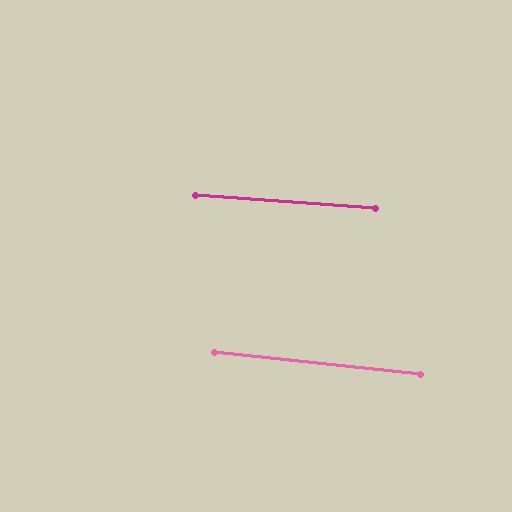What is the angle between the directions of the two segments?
Approximately 2 degrees.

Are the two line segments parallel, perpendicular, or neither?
Parallel — their directions differ by only 1.7°.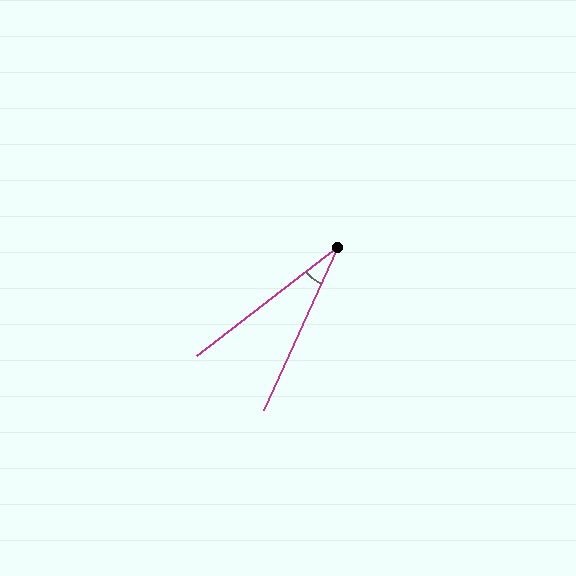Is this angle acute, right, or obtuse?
It is acute.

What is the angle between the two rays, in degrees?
Approximately 28 degrees.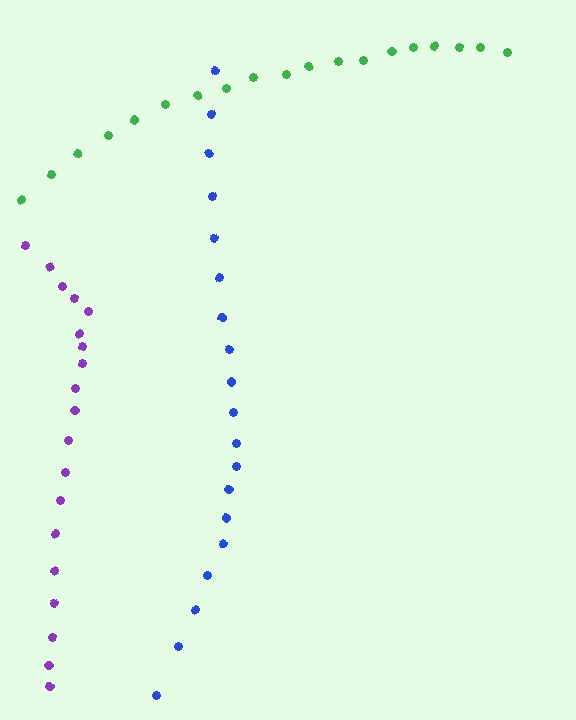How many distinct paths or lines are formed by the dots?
There are 3 distinct paths.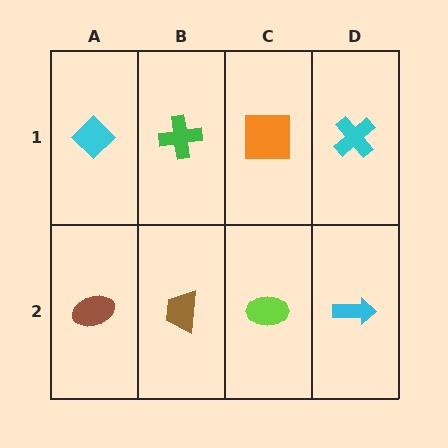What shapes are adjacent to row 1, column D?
A cyan arrow (row 2, column D), an orange square (row 1, column C).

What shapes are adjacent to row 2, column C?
An orange square (row 1, column C), a brown trapezoid (row 2, column B), a cyan arrow (row 2, column D).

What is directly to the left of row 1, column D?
An orange square.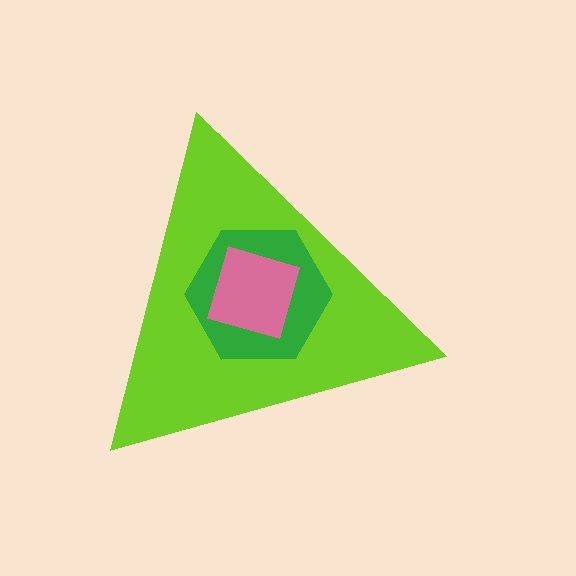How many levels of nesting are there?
3.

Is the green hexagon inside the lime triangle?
Yes.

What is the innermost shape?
The pink square.